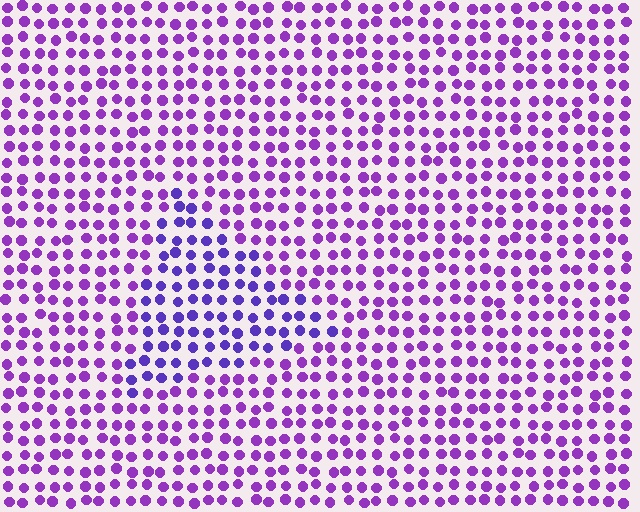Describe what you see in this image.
The image is filled with small purple elements in a uniform arrangement. A triangle-shaped region is visible where the elements are tinted to a slightly different hue, forming a subtle color boundary.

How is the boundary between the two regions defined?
The boundary is defined purely by a slight shift in hue (about 26 degrees). Spacing, size, and orientation are identical on both sides.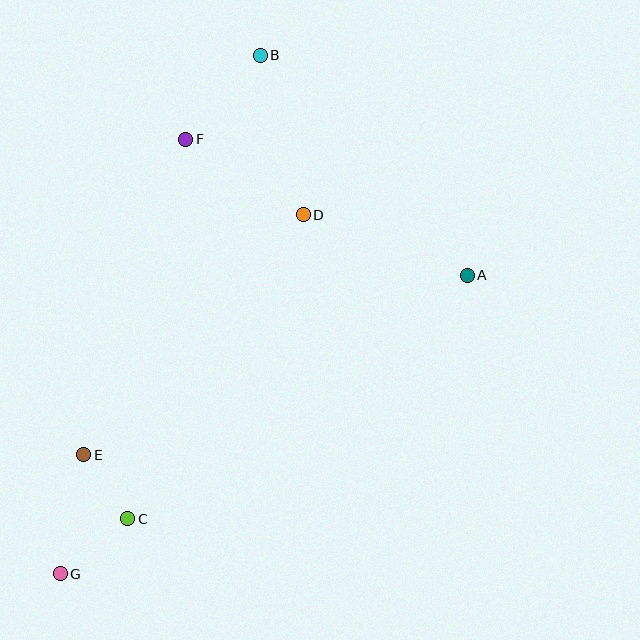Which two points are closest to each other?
Points C and E are closest to each other.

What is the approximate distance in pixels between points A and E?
The distance between A and E is approximately 423 pixels.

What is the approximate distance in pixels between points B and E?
The distance between B and E is approximately 437 pixels.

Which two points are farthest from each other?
Points B and G are farthest from each other.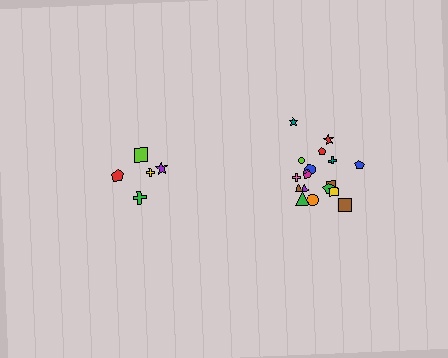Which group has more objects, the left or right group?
The right group.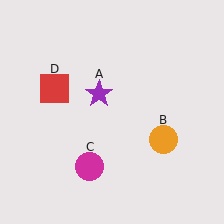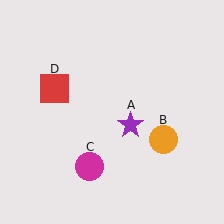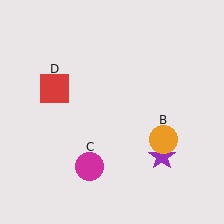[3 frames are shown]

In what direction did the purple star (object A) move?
The purple star (object A) moved down and to the right.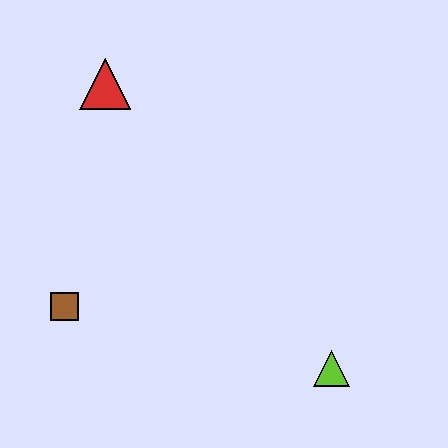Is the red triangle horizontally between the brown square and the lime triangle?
Yes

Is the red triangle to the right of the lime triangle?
No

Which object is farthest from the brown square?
The lime triangle is farthest from the brown square.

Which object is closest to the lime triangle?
The brown square is closest to the lime triangle.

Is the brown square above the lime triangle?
Yes